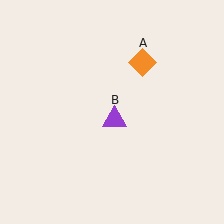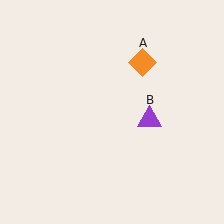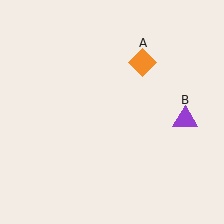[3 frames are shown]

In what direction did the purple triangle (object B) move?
The purple triangle (object B) moved right.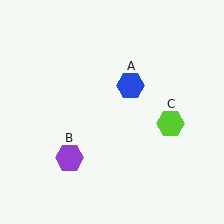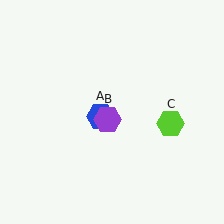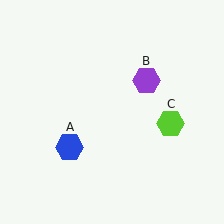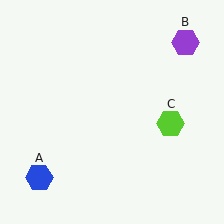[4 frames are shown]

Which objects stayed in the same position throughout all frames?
Lime hexagon (object C) remained stationary.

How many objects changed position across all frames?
2 objects changed position: blue hexagon (object A), purple hexagon (object B).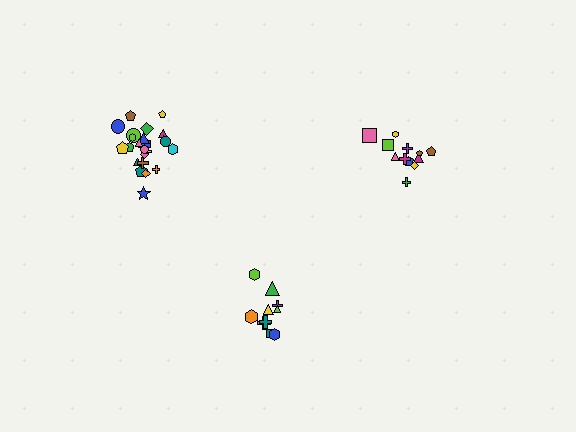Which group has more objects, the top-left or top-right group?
The top-left group.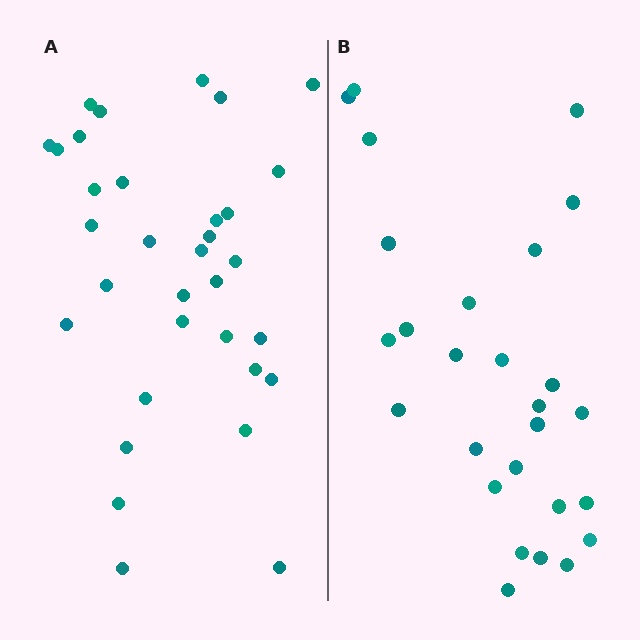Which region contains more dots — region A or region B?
Region A (the left region) has more dots.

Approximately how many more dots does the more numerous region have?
Region A has about 6 more dots than region B.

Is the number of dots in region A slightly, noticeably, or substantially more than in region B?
Region A has only slightly more — the two regions are fairly close. The ratio is roughly 1.2 to 1.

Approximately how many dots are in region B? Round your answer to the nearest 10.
About 30 dots. (The exact count is 27, which rounds to 30.)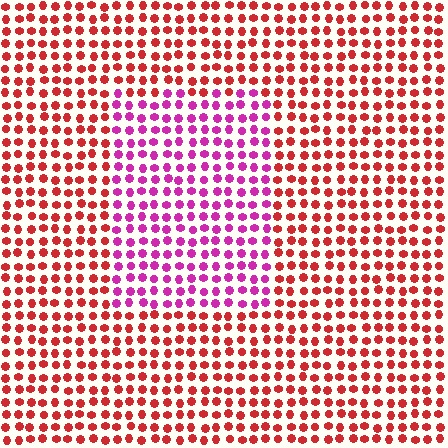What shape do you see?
I see a rectangle.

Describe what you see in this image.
The image is filled with small red elements in a uniform arrangement. A rectangle-shaped region is visible where the elements are tinted to a slightly different hue, forming a subtle color boundary.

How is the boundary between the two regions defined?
The boundary is defined purely by a slight shift in hue (about 46 degrees). Spacing, size, and orientation are identical on both sides.